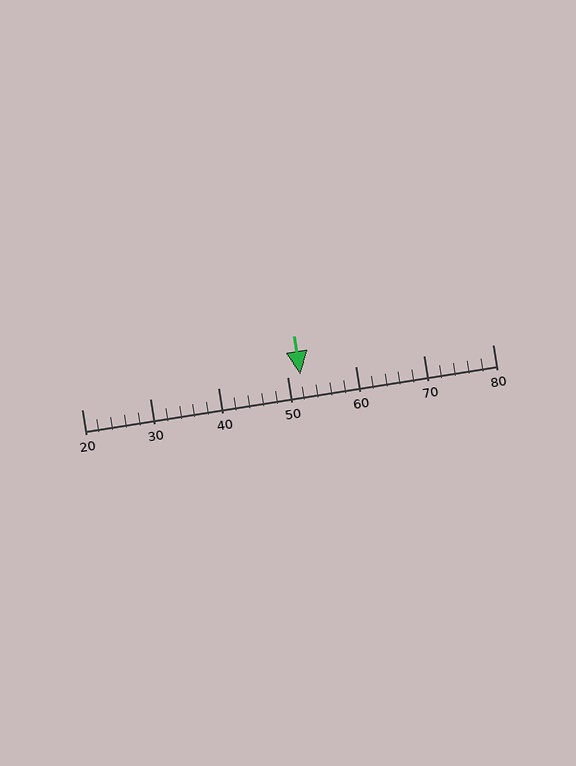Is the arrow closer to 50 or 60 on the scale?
The arrow is closer to 50.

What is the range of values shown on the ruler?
The ruler shows values from 20 to 80.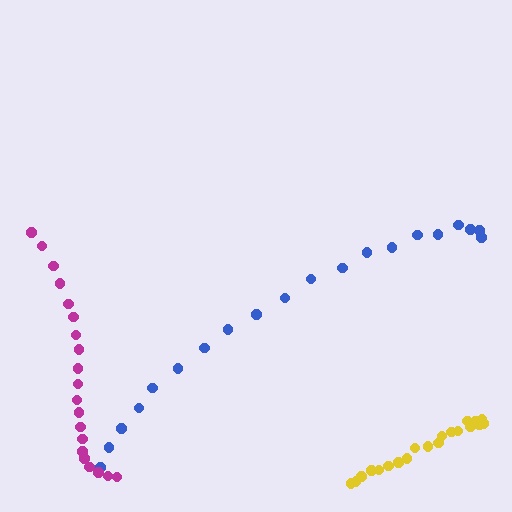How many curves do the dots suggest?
There are 3 distinct paths.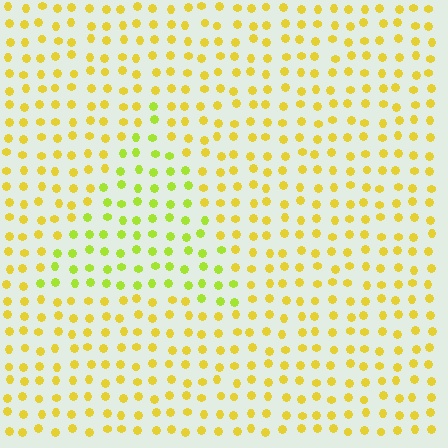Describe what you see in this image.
The image is filled with small yellow elements in a uniform arrangement. A triangle-shaped region is visible where the elements are tinted to a slightly different hue, forming a subtle color boundary.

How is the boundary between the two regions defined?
The boundary is defined purely by a slight shift in hue (about 29 degrees). Spacing, size, and orientation are identical on both sides.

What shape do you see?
I see a triangle.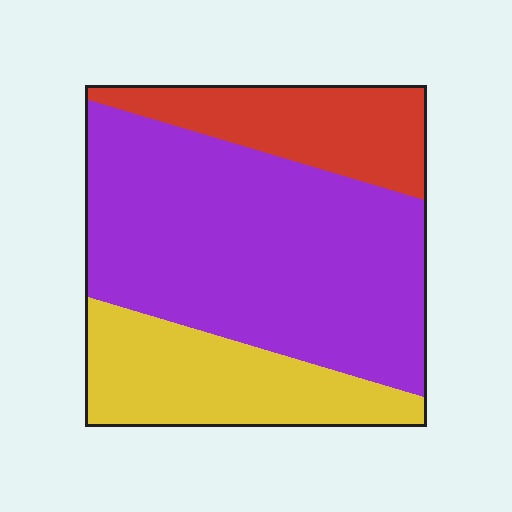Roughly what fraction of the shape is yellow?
Yellow covers roughly 25% of the shape.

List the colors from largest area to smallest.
From largest to smallest: purple, yellow, red.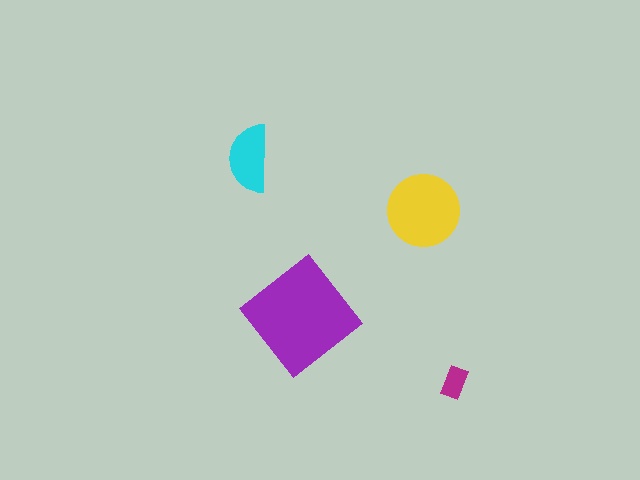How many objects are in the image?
There are 4 objects in the image.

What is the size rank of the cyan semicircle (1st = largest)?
3rd.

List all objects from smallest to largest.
The magenta rectangle, the cyan semicircle, the yellow circle, the purple diamond.